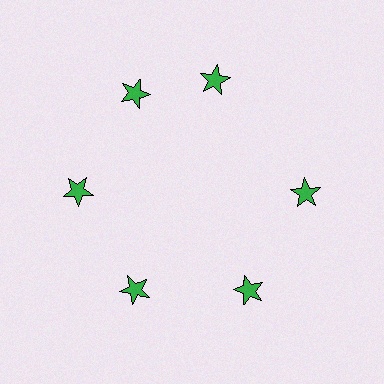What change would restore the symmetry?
The symmetry would be restored by rotating it back into even spacing with its neighbors so that all 6 stars sit at equal angles and equal distance from the center.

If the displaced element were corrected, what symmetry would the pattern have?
It would have 6-fold rotational symmetry — the pattern would map onto itself every 60 degrees.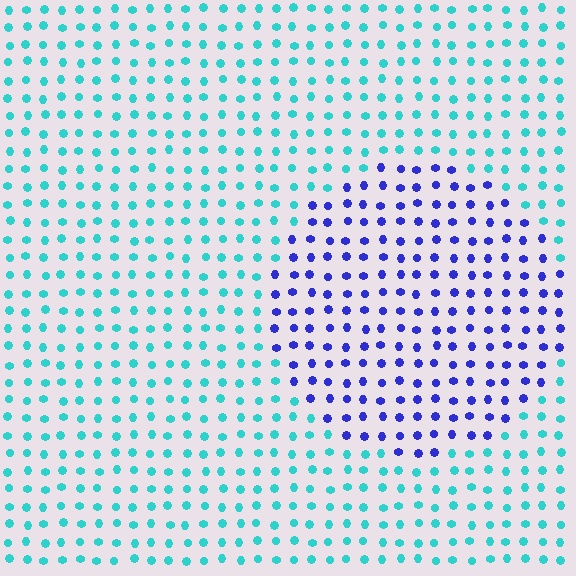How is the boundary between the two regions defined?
The boundary is defined purely by a slight shift in hue (about 62 degrees). Spacing, size, and orientation are identical on both sides.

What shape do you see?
I see a circle.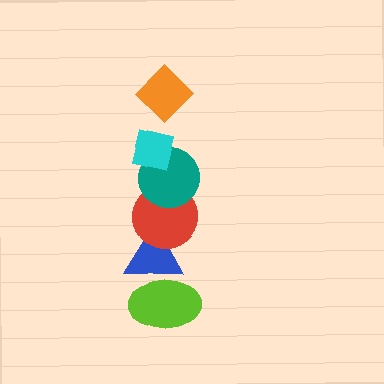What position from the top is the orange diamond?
The orange diamond is 1st from the top.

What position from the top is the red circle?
The red circle is 4th from the top.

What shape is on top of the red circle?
The teal circle is on top of the red circle.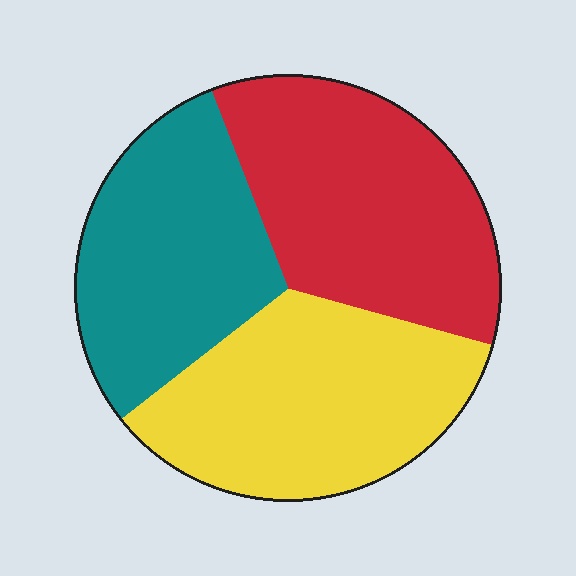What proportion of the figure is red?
Red covers roughly 35% of the figure.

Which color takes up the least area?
Teal, at roughly 30%.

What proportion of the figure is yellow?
Yellow takes up about one third (1/3) of the figure.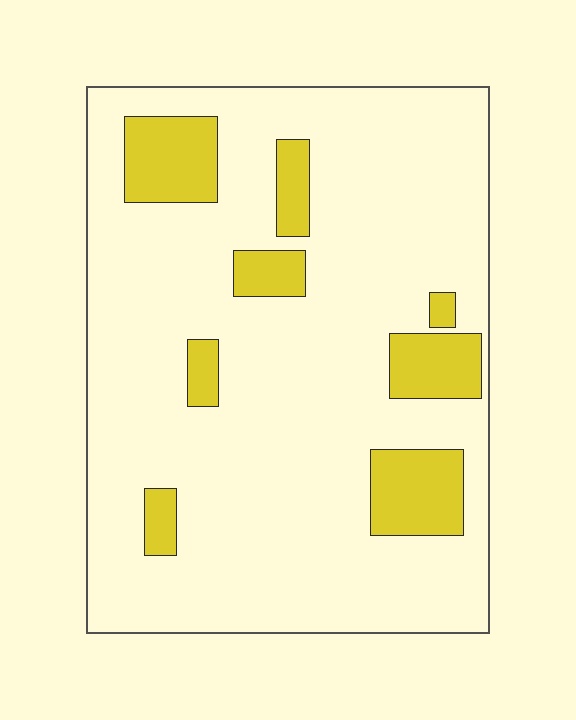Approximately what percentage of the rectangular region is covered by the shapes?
Approximately 15%.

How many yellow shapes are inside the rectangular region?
8.